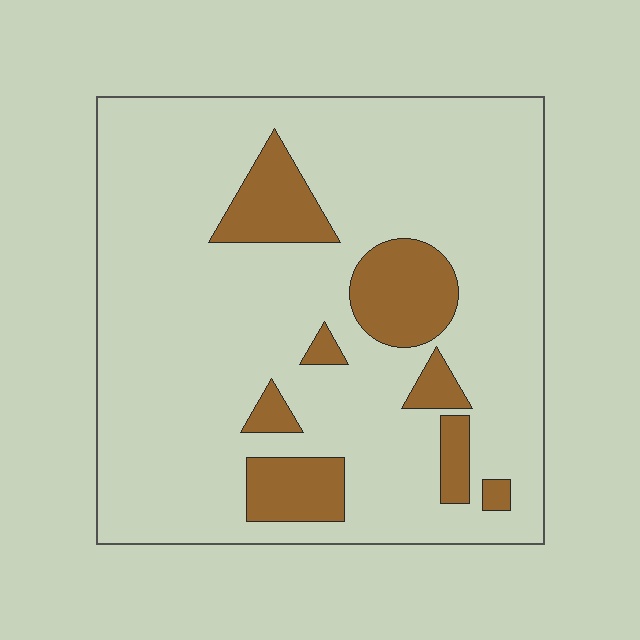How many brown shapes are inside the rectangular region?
8.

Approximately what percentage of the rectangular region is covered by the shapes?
Approximately 15%.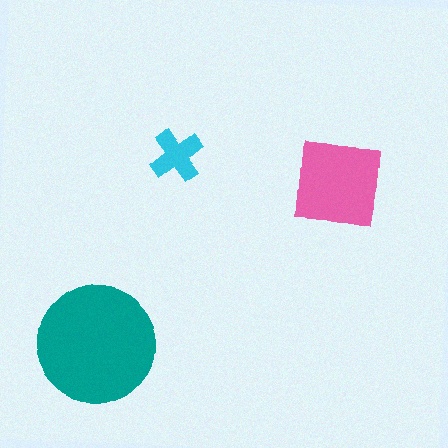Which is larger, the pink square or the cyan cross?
The pink square.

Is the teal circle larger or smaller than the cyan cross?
Larger.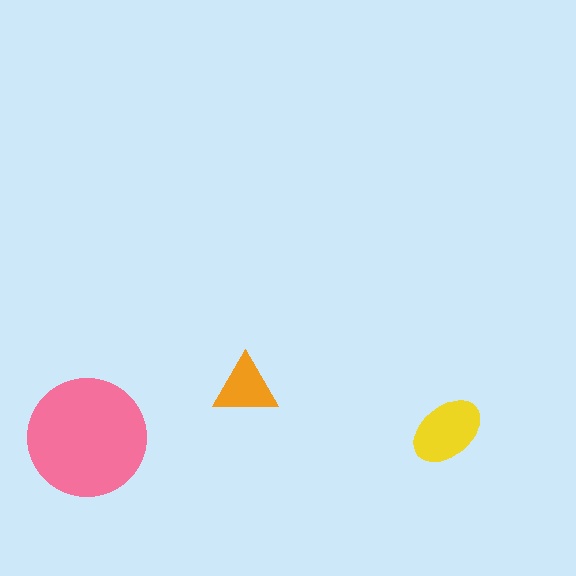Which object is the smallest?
The orange triangle.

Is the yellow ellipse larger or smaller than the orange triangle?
Larger.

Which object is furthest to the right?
The yellow ellipse is rightmost.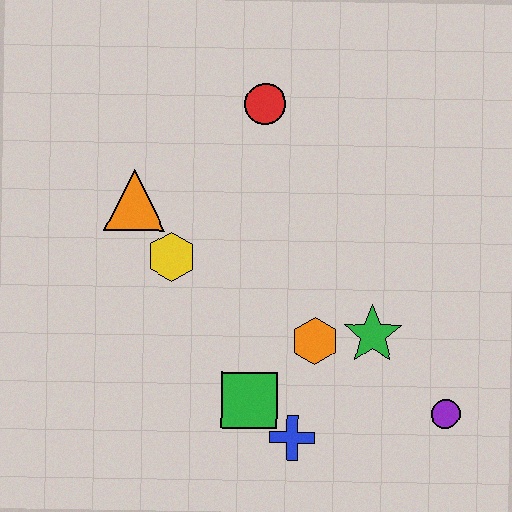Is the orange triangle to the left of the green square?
Yes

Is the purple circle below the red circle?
Yes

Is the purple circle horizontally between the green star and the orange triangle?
No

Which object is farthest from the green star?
The orange triangle is farthest from the green star.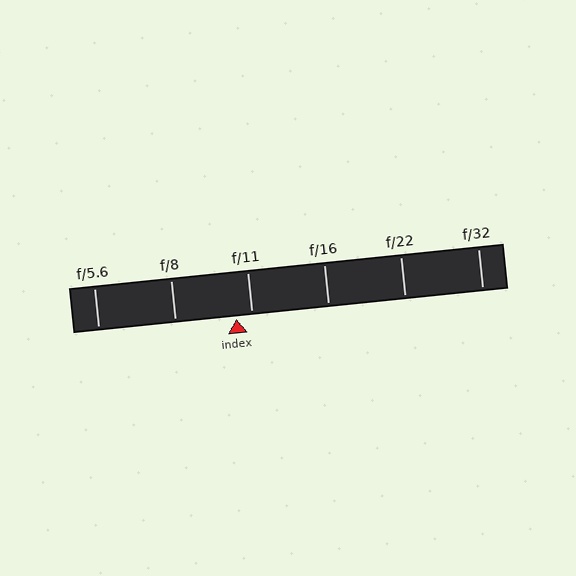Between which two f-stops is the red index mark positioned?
The index mark is between f/8 and f/11.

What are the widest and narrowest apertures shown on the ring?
The widest aperture shown is f/5.6 and the narrowest is f/32.